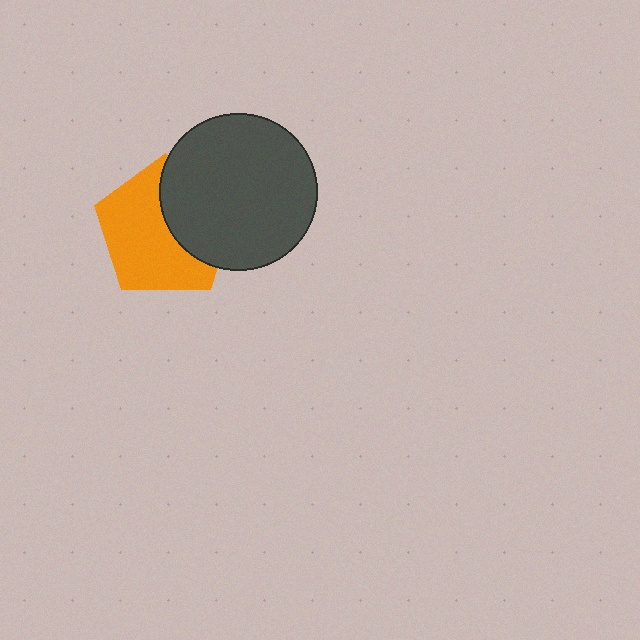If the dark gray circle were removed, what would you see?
You would see the complete orange pentagon.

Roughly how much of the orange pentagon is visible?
About half of it is visible (roughly 61%).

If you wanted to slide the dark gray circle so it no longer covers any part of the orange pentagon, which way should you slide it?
Slide it right — that is the most direct way to separate the two shapes.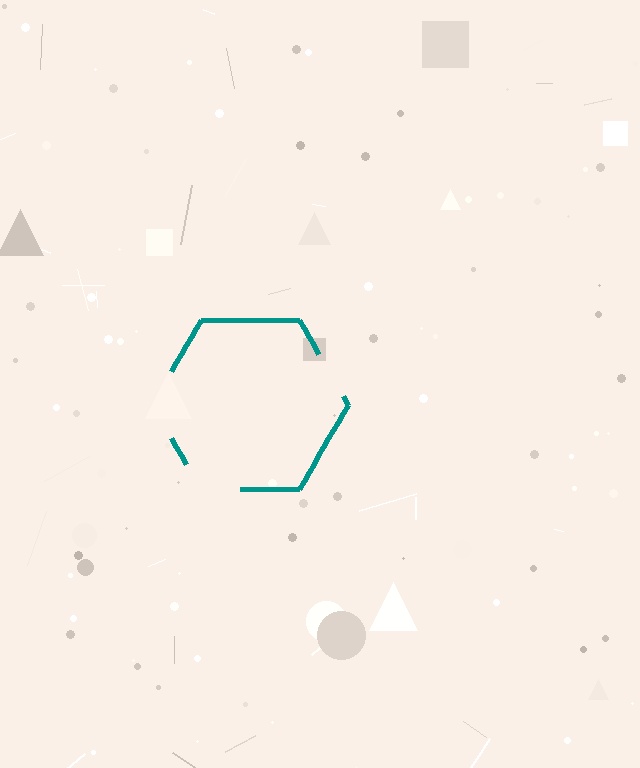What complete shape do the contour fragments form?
The contour fragments form a hexagon.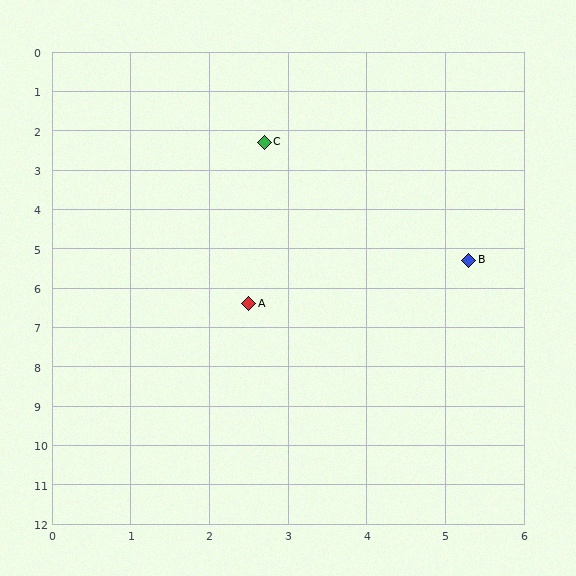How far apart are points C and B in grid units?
Points C and B are about 4.0 grid units apart.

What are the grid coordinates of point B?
Point B is at approximately (5.3, 5.3).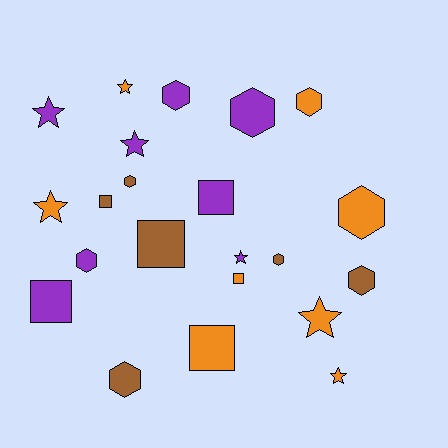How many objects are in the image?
There are 22 objects.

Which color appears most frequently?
Orange, with 8 objects.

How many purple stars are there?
There are 3 purple stars.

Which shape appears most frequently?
Hexagon, with 9 objects.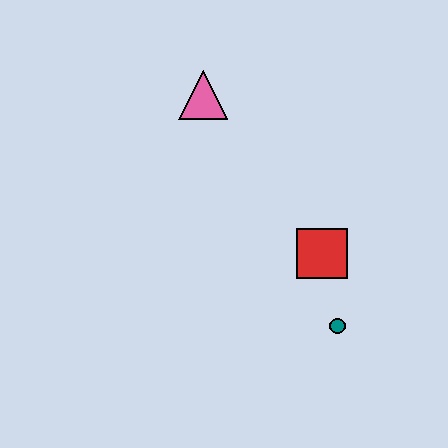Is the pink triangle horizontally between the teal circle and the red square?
No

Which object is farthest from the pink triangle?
The teal circle is farthest from the pink triangle.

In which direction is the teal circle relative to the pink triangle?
The teal circle is below the pink triangle.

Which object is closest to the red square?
The teal circle is closest to the red square.